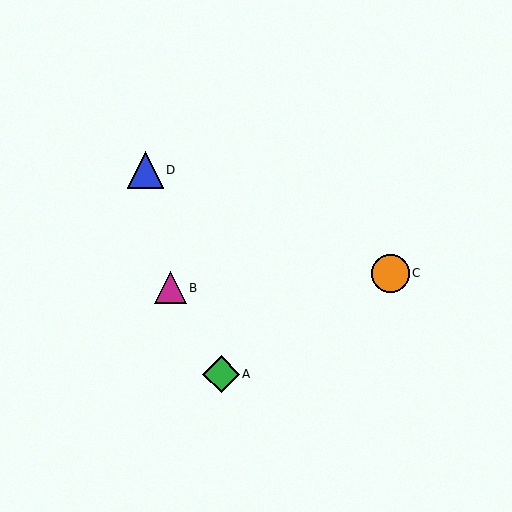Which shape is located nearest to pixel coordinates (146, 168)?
The blue triangle (labeled D) at (145, 170) is nearest to that location.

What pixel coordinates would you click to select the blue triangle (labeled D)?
Click at (145, 170) to select the blue triangle D.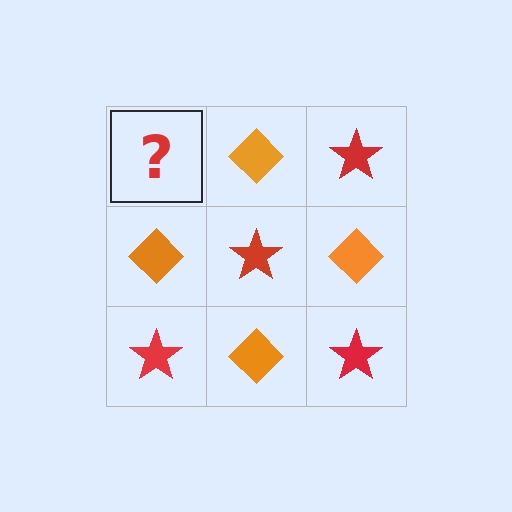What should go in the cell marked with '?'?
The missing cell should contain a red star.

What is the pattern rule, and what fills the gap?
The rule is that it alternates red star and orange diamond in a checkerboard pattern. The gap should be filled with a red star.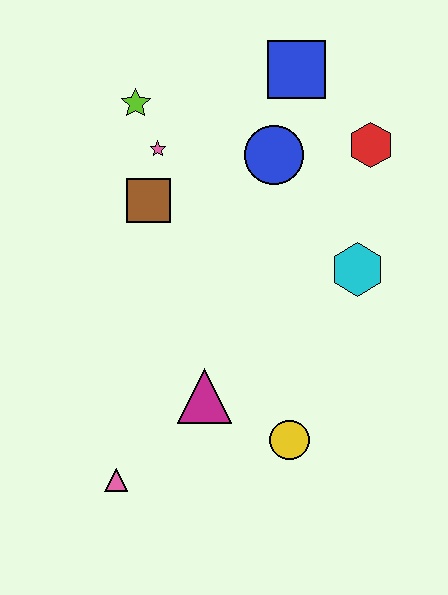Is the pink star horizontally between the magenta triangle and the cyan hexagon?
No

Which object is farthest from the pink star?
The pink triangle is farthest from the pink star.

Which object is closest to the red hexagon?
The blue circle is closest to the red hexagon.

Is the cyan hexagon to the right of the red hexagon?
No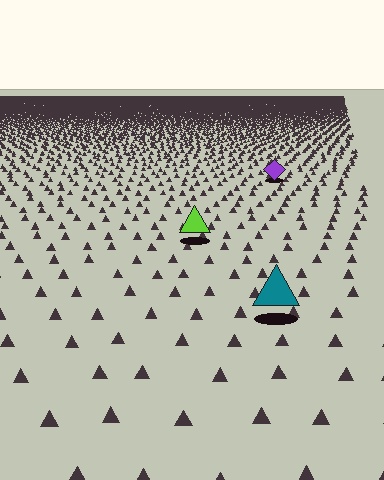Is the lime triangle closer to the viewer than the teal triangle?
No. The teal triangle is closer — you can tell from the texture gradient: the ground texture is coarser near it.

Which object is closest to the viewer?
The teal triangle is closest. The texture marks near it are larger and more spread out.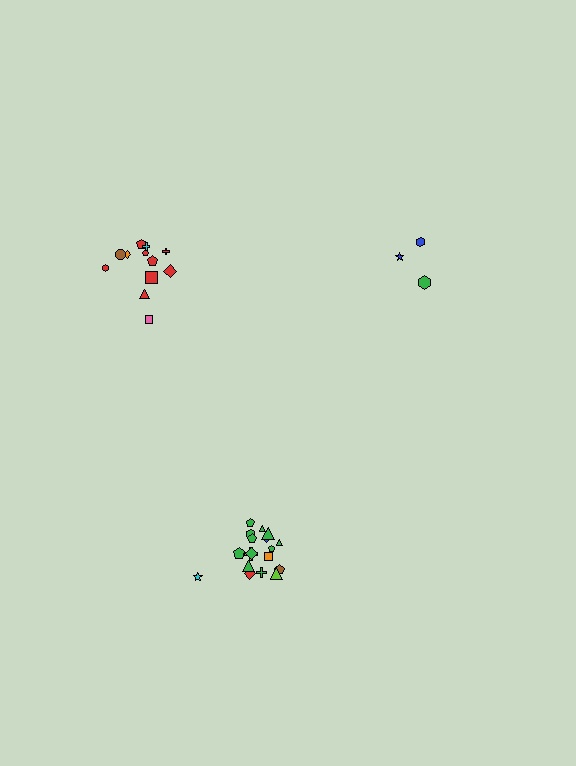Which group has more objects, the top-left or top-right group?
The top-left group.